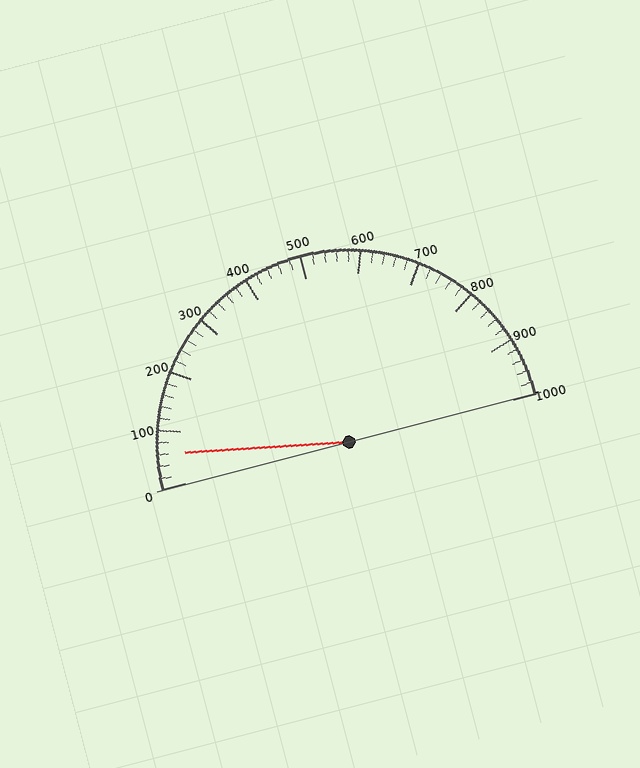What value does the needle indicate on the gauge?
The needle indicates approximately 60.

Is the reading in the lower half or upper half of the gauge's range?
The reading is in the lower half of the range (0 to 1000).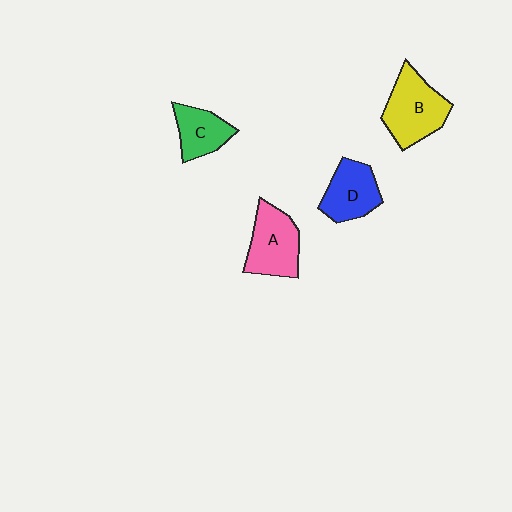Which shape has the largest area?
Shape B (yellow).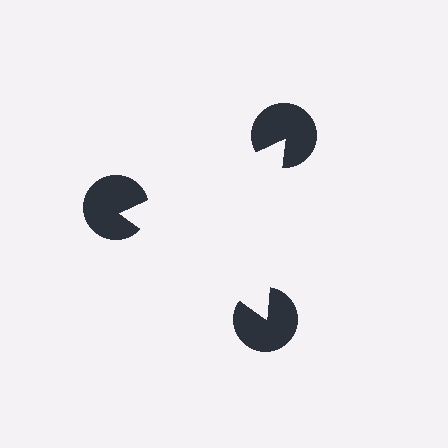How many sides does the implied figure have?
3 sides.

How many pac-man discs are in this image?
There are 3 — one at each vertex of the illusory triangle.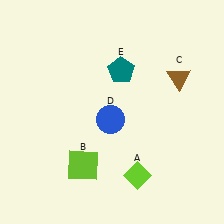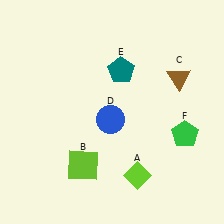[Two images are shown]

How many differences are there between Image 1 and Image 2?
There is 1 difference between the two images.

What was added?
A green pentagon (F) was added in Image 2.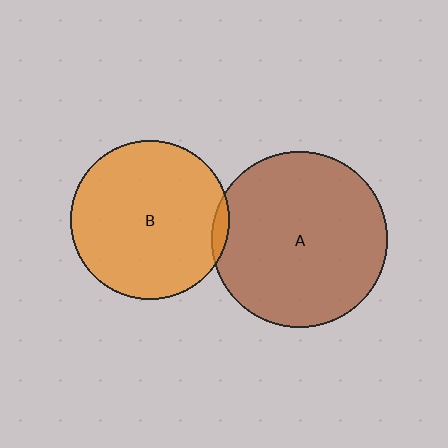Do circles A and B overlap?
Yes.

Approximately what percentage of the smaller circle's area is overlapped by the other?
Approximately 5%.